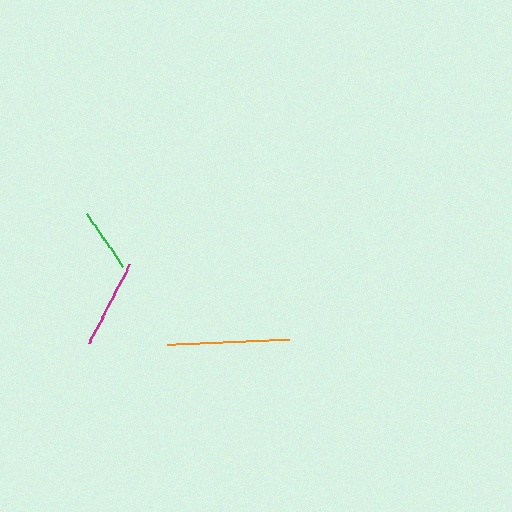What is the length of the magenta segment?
The magenta segment is approximately 89 pixels long.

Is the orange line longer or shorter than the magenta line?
The orange line is longer than the magenta line.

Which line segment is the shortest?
The green line is the shortest at approximately 64 pixels.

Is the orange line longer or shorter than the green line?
The orange line is longer than the green line.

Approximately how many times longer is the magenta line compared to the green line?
The magenta line is approximately 1.4 times the length of the green line.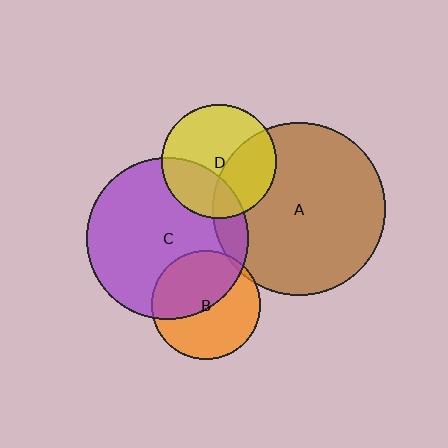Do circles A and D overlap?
Yes.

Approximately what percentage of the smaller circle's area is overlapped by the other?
Approximately 35%.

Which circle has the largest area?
Circle A (brown).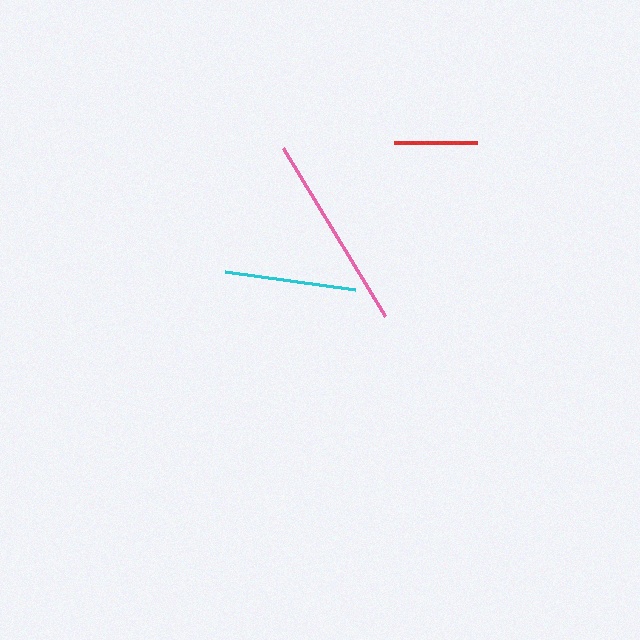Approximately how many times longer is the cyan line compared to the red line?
The cyan line is approximately 1.6 times the length of the red line.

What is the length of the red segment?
The red segment is approximately 83 pixels long.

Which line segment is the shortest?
The red line is the shortest at approximately 83 pixels.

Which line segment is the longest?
The pink line is the longest at approximately 196 pixels.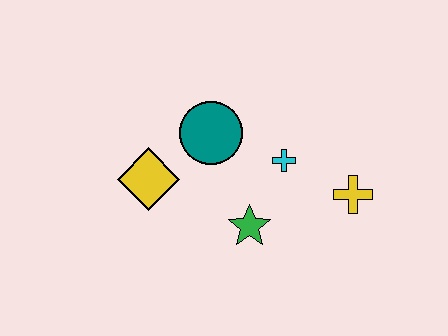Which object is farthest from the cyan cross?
The yellow diamond is farthest from the cyan cross.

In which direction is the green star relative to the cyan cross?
The green star is below the cyan cross.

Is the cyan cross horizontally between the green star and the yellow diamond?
No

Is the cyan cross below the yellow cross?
No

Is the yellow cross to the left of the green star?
No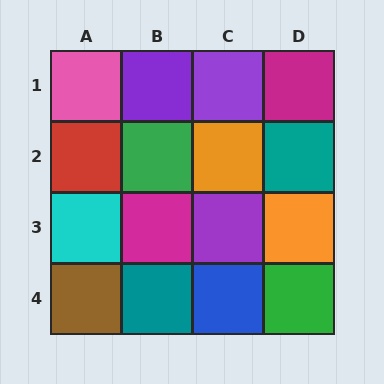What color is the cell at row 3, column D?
Orange.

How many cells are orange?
2 cells are orange.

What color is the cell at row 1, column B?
Purple.